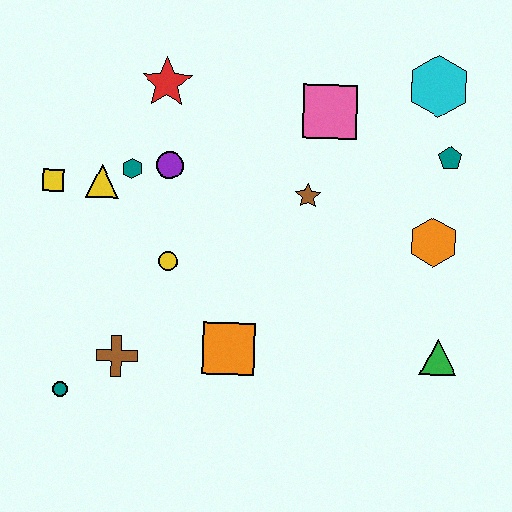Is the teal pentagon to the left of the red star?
No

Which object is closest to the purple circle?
The teal hexagon is closest to the purple circle.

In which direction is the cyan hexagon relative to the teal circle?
The cyan hexagon is to the right of the teal circle.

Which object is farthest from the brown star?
The teal circle is farthest from the brown star.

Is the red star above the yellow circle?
Yes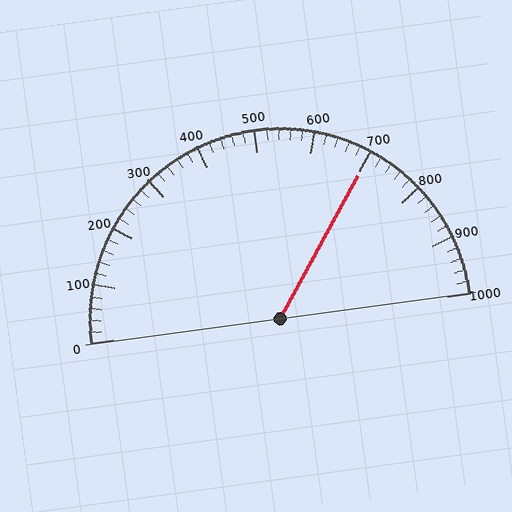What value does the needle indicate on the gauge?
The needle indicates approximately 700.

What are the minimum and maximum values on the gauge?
The gauge ranges from 0 to 1000.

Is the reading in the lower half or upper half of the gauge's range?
The reading is in the upper half of the range (0 to 1000).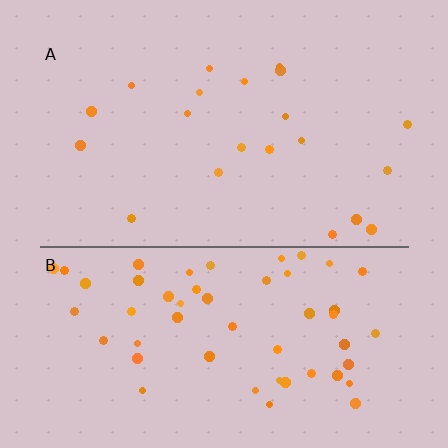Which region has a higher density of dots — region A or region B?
B (the bottom).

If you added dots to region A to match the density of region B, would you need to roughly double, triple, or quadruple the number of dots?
Approximately triple.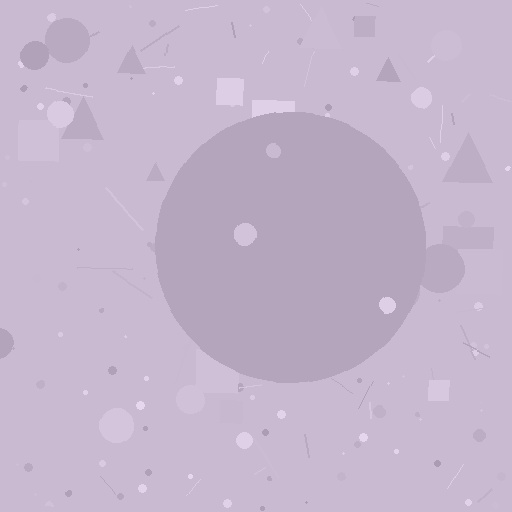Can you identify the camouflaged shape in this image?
The camouflaged shape is a circle.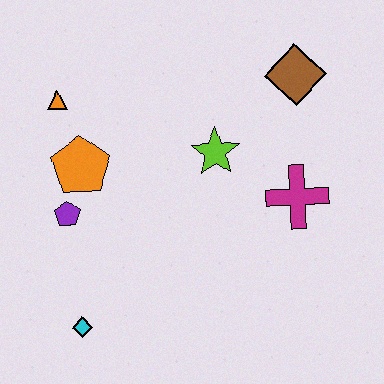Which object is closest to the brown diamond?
The lime star is closest to the brown diamond.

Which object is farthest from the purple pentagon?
The brown diamond is farthest from the purple pentagon.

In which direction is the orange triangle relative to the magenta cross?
The orange triangle is to the left of the magenta cross.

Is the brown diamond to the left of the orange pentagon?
No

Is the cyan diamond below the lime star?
Yes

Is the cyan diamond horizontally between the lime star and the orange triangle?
Yes